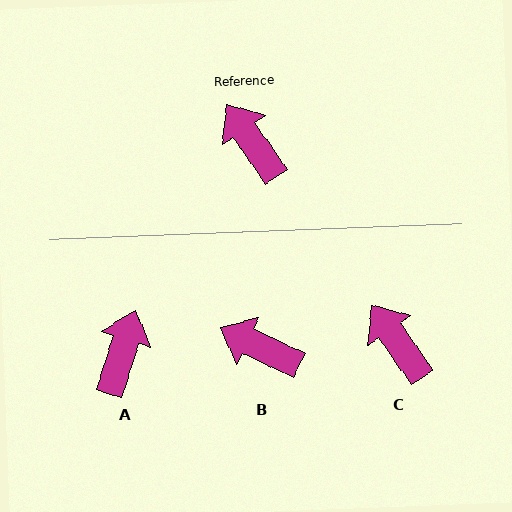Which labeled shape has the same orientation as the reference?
C.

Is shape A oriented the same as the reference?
No, it is off by about 53 degrees.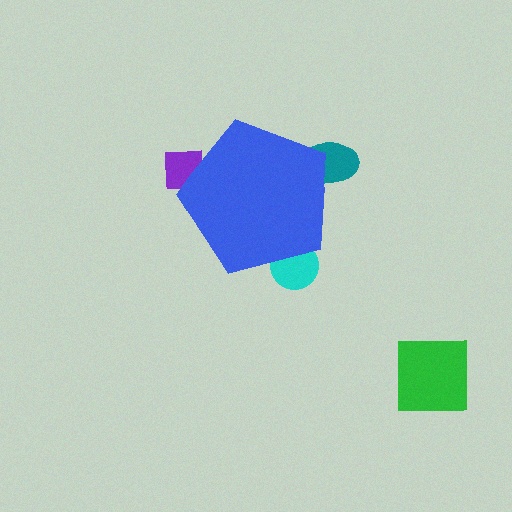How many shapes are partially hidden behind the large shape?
3 shapes are partially hidden.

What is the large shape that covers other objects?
A blue pentagon.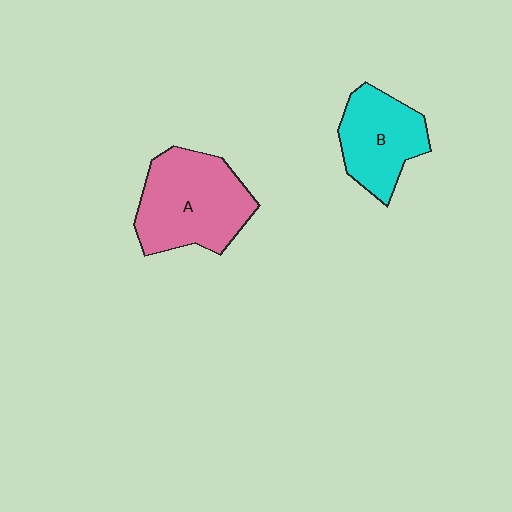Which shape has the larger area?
Shape A (pink).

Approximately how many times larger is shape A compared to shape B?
Approximately 1.4 times.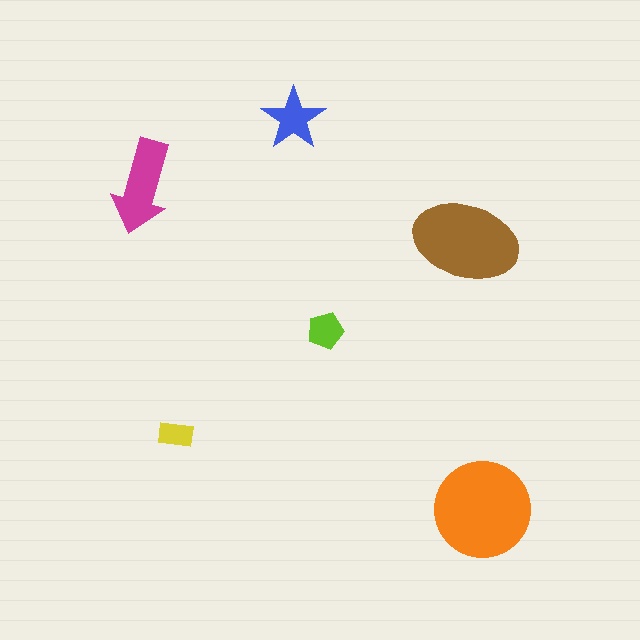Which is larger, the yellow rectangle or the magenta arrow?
The magenta arrow.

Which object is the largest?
The orange circle.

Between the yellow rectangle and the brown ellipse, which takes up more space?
The brown ellipse.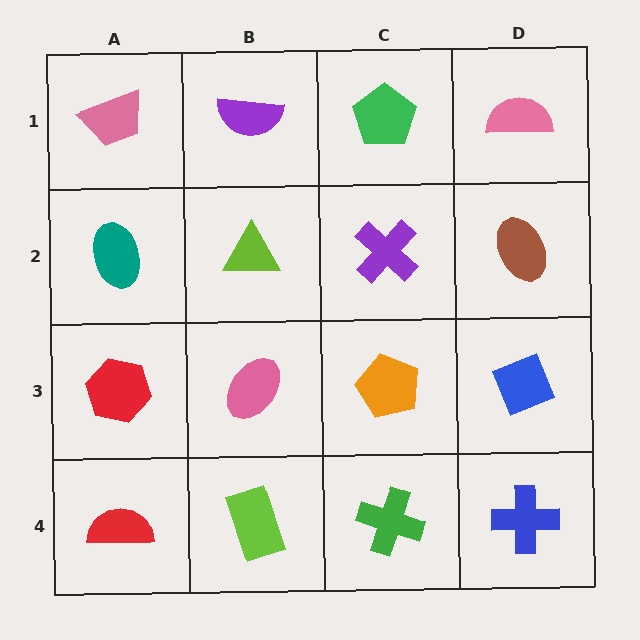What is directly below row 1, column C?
A purple cross.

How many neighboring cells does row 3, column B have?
4.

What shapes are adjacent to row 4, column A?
A red hexagon (row 3, column A), a lime rectangle (row 4, column B).